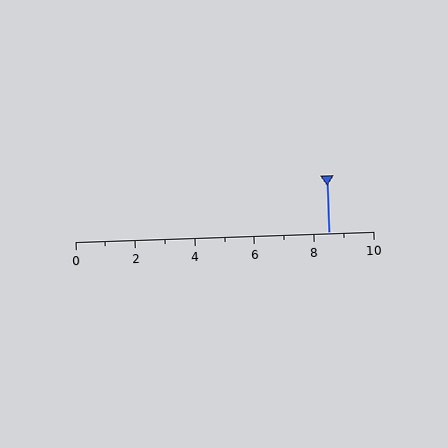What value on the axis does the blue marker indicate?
The marker indicates approximately 8.5.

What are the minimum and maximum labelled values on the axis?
The axis runs from 0 to 10.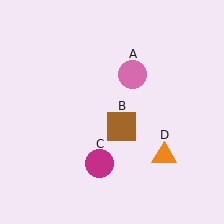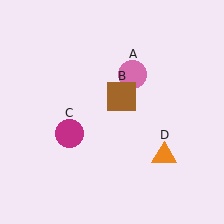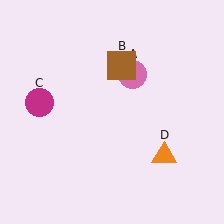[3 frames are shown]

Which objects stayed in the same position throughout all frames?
Pink circle (object A) and orange triangle (object D) remained stationary.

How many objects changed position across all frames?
2 objects changed position: brown square (object B), magenta circle (object C).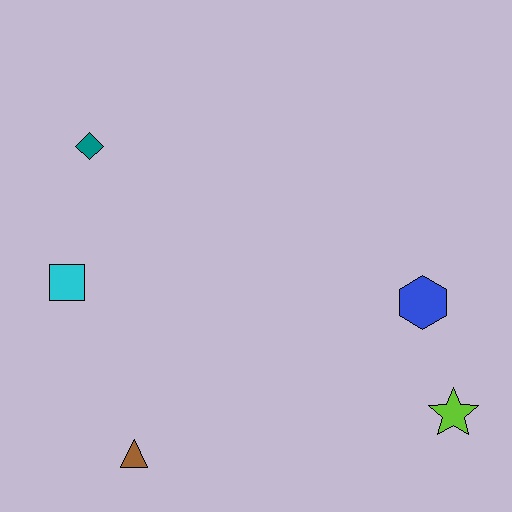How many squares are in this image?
There is 1 square.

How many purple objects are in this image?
There are no purple objects.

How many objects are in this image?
There are 5 objects.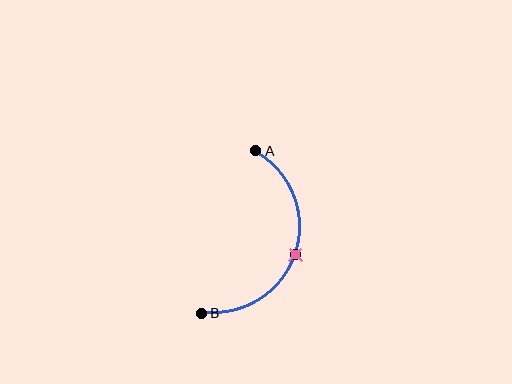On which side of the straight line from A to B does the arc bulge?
The arc bulges to the right of the straight line connecting A and B.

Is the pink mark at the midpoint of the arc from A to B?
Yes. The pink mark lies on the arc at equal arc-length from both A and B — it is the arc midpoint.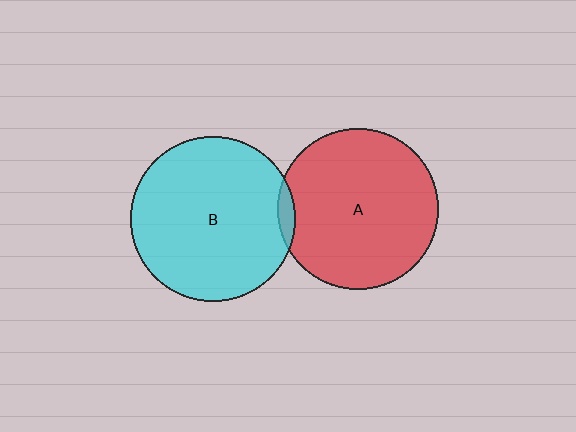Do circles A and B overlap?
Yes.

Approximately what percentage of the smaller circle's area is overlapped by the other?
Approximately 5%.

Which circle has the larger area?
Circle B (cyan).